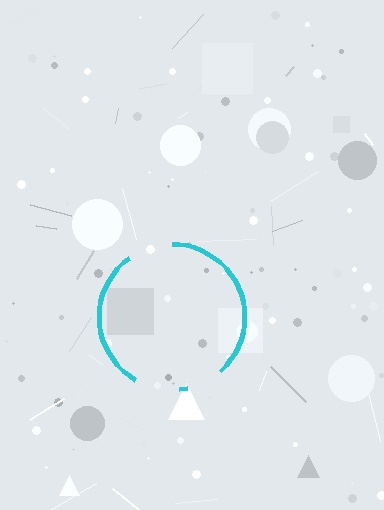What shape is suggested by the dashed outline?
The dashed outline suggests a circle.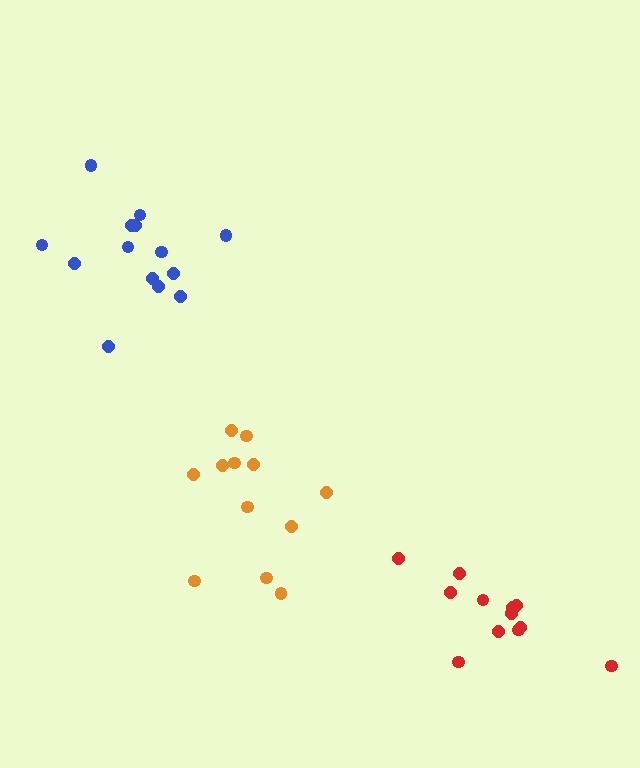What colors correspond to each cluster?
The clusters are colored: orange, blue, red.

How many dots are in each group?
Group 1: 12 dots, Group 2: 14 dots, Group 3: 12 dots (38 total).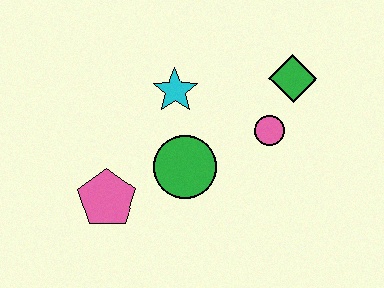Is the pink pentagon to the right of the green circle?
No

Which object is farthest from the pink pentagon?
The green diamond is farthest from the pink pentagon.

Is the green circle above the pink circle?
No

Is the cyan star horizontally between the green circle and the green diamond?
No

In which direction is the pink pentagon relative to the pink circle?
The pink pentagon is to the left of the pink circle.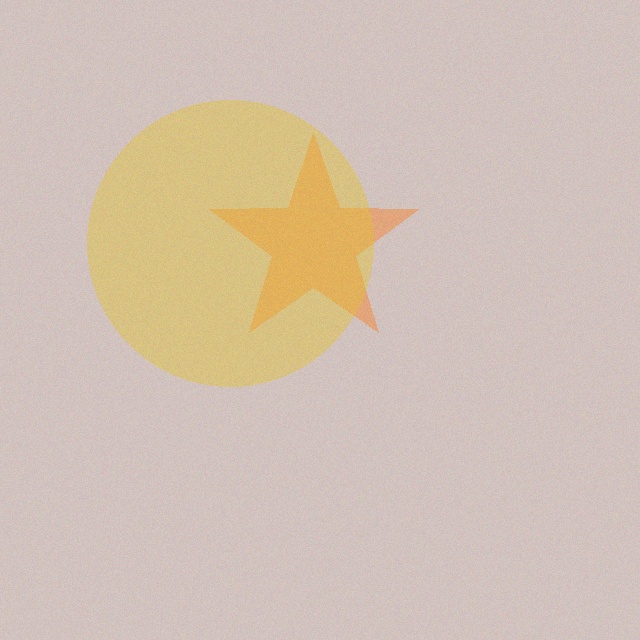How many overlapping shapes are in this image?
There are 2 overlapping shapes in the image.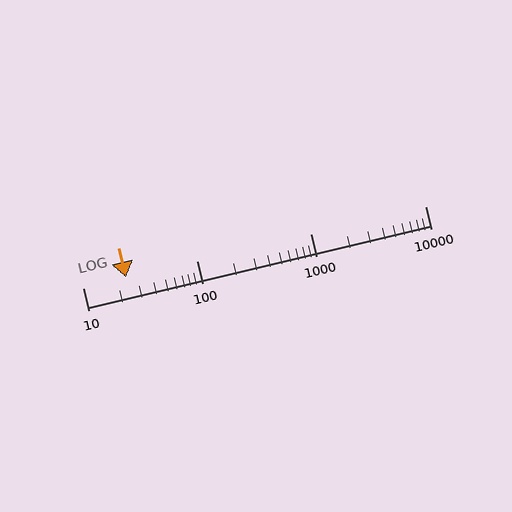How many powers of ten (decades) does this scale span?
The scale spans 3 decades, from 10 to 10000.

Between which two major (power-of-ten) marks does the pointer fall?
The pointer is between 10 and 100.